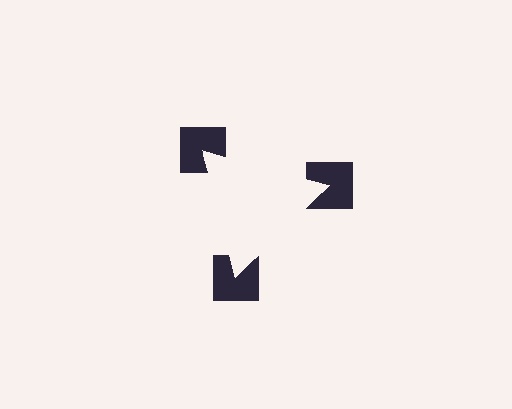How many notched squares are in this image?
There are 3 — one at each vertex of the illusory triangle.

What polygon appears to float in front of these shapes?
An illusory triangle — its edges are inferred from the aligned wedge cuts in the notched squares, not physically drawn.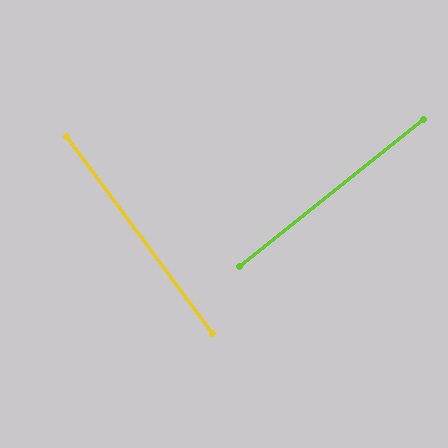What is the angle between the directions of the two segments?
Approximately 88 degrees.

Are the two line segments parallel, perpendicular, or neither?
Perpendicular — they meet at approximately 88°.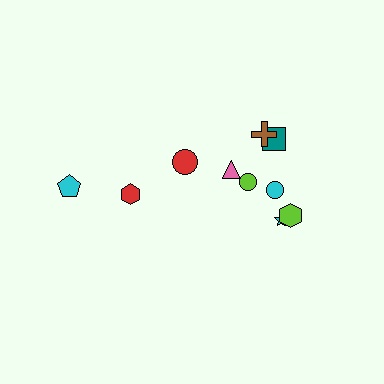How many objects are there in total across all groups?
There are 10 objects.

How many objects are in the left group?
There are 3 objects.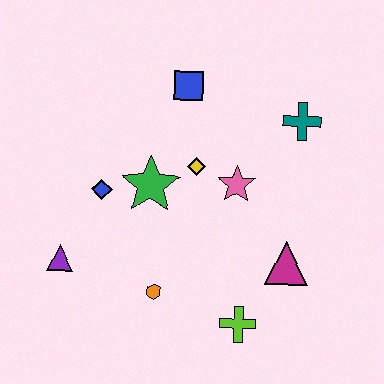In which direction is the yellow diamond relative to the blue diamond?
The yellow diamond is to the right of the blue diamond.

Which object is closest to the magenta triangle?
The lime cross is closest to the magenta triangle.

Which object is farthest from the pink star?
The purple triangle is farthest from the pink star.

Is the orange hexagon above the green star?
No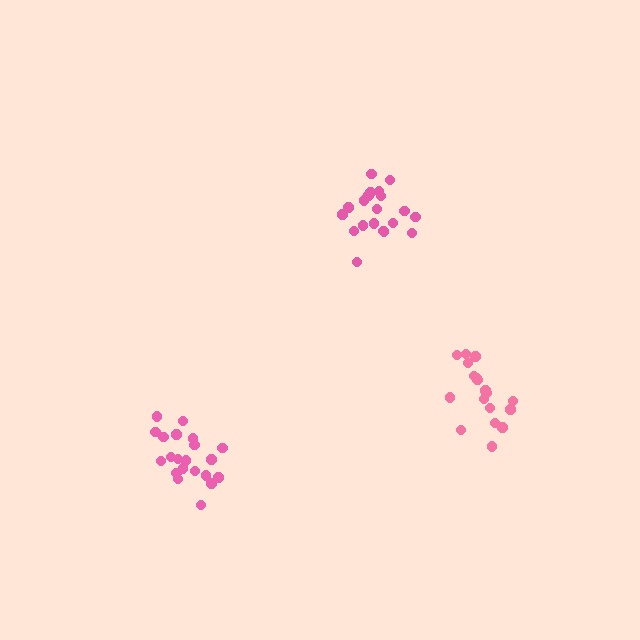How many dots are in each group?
Group 1: 20 dots, Group 2: 21 dots, Group 3: 18 dots (59 total).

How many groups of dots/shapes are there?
There are 3 groups.